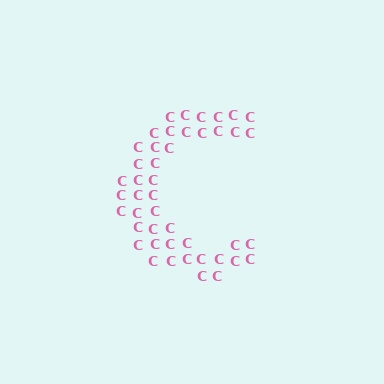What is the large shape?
The large shape is the letter C.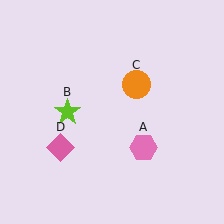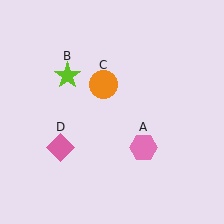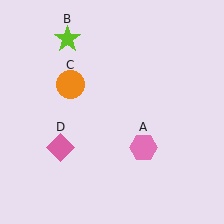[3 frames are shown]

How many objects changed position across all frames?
2 objects changed position: lime star (object B), orange circle (object C).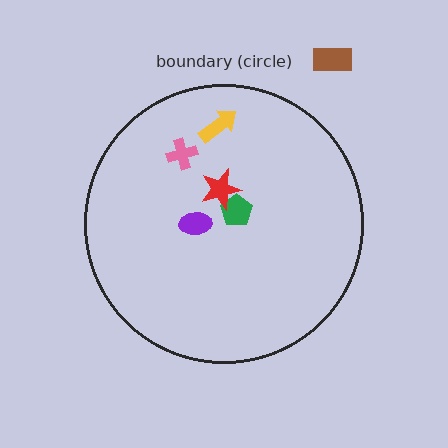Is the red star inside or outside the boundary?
Inside.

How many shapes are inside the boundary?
5 inside, 1 outside.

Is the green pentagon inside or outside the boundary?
Inside.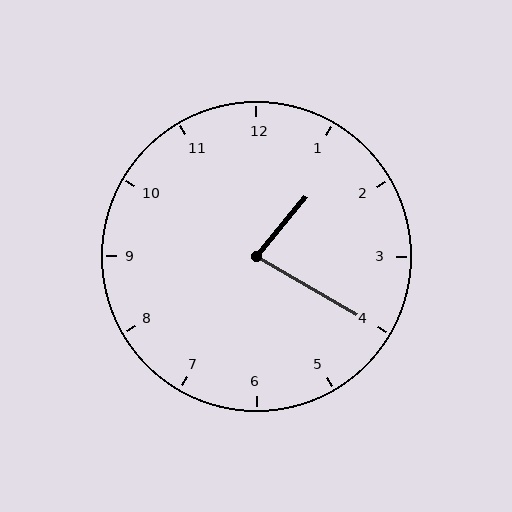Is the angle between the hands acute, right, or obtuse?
It is acute.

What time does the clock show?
1:20.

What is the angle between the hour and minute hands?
Approximately 80 degrees.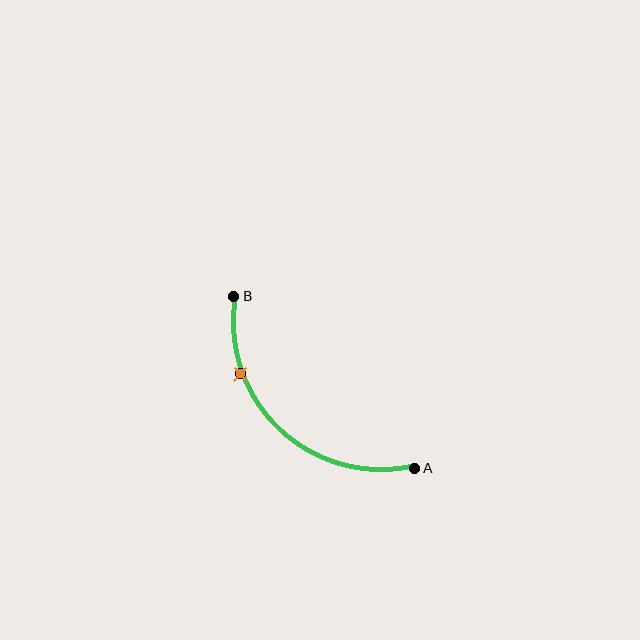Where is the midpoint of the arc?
The arc midpoint is the point on the curve farthest from the straight line joining A and B. It sits below and to the left of that line.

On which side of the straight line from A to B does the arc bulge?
The arc bulges below and to the left of the straight line connecting A and B.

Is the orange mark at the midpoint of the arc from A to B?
No. The orange mark lies on the arc but is closer to endpoint B. The arc midpoint would be at the point on the curve equidistant along the arc from both A and B.